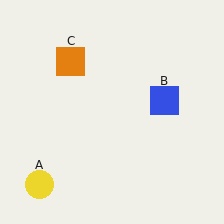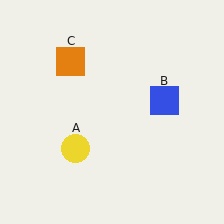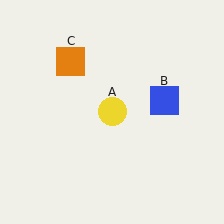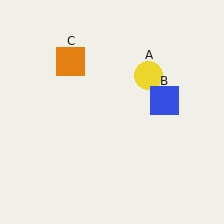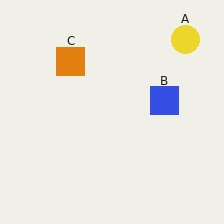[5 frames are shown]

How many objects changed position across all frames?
1 object changed position: yellow circle (object A).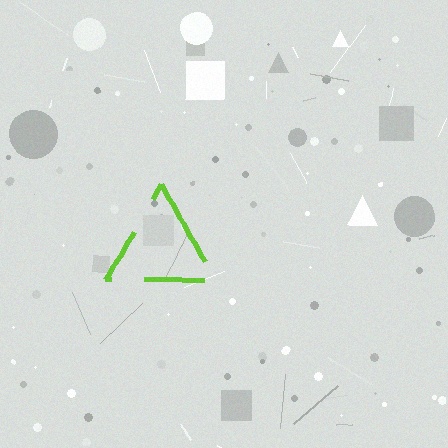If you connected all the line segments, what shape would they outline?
They would outline a triangle.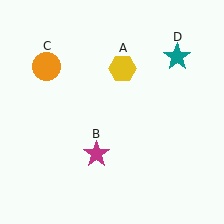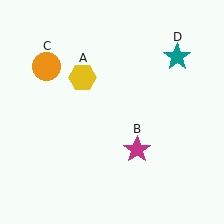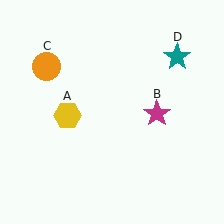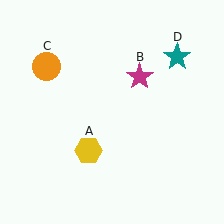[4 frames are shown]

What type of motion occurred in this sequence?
The yellow hexagon (object A), magenta star (object B) rotated counterclockwise around the center of the scene.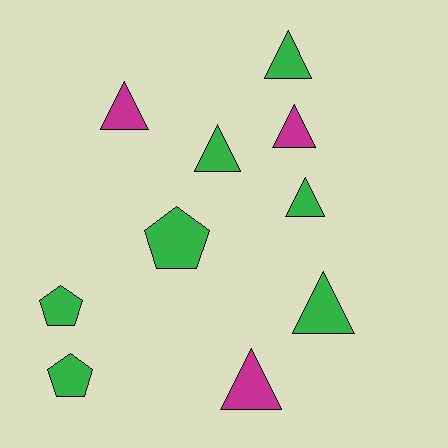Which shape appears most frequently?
Triangle, with 7 objects.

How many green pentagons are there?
There are 3 green pentagons.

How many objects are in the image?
There are 10 objects.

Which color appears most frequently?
Green, with 7 objects.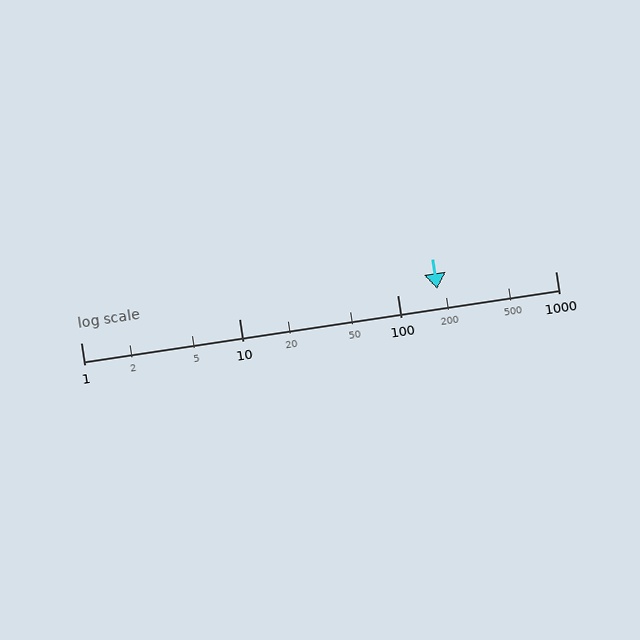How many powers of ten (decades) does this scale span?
The scale spans 3 decades, from 1 to 1000.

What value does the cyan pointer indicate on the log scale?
The pointer indicates approximately 180.